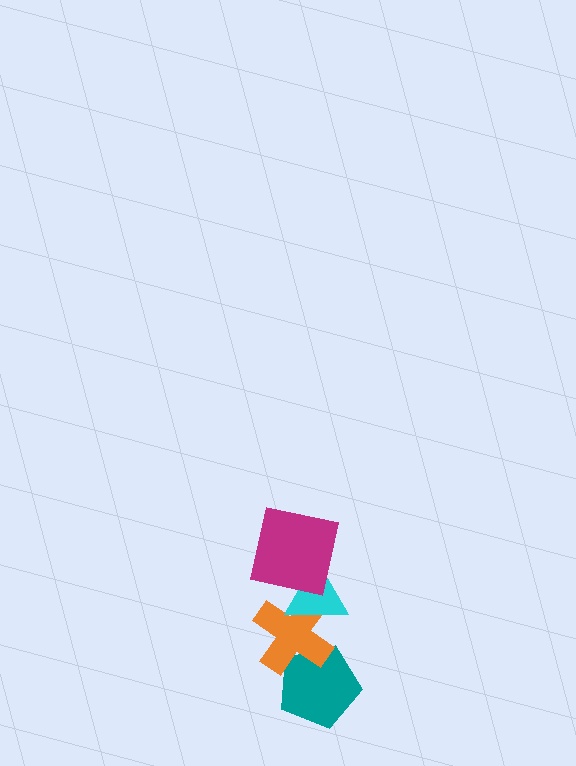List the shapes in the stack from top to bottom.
From top to bottom: the magenta square, the cyan triangle, the orange cross, the teal pentagon.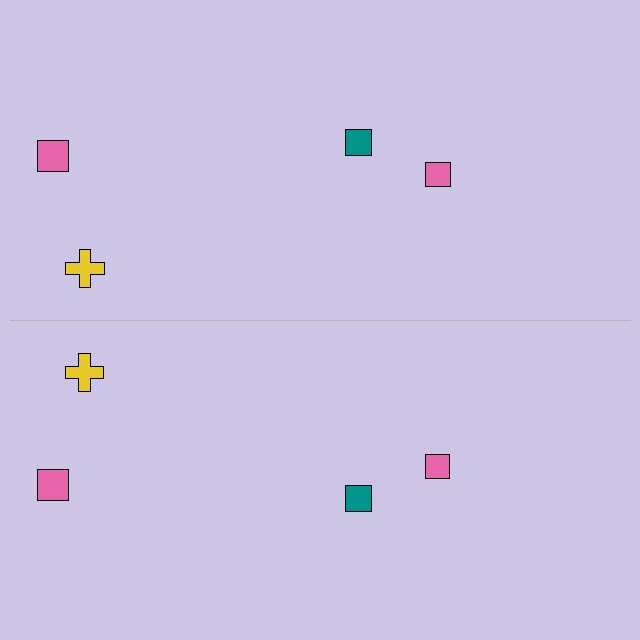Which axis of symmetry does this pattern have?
The pattern has a horizontal axis of symmetry running through the center of the image.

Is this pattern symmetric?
Yes, this pattern has bilateral (reflection) symmetry.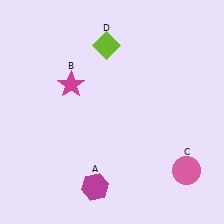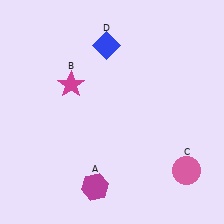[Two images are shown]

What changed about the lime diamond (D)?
In Image 1, D is lime. In Image 2, it changed to blue.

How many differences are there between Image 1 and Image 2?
There is 1 difference between the two images.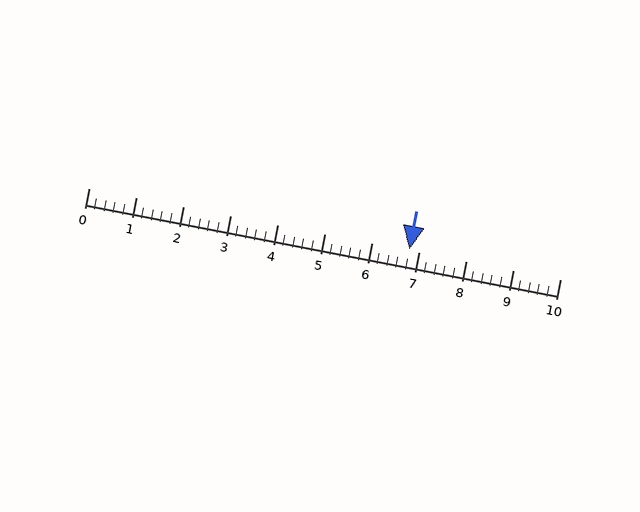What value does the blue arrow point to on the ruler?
The blue arrow points to approximately 6.8.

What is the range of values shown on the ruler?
The ruler shows values from 0 to 10.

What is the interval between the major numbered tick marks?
The major tick marks are spaced 1 units apart.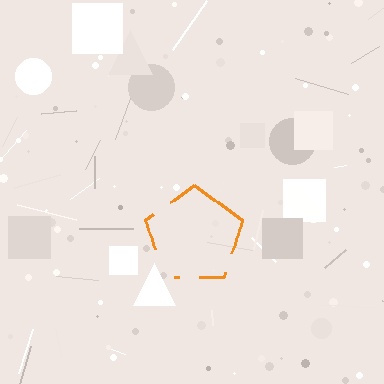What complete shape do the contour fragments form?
The contour fragments form a pentagon.